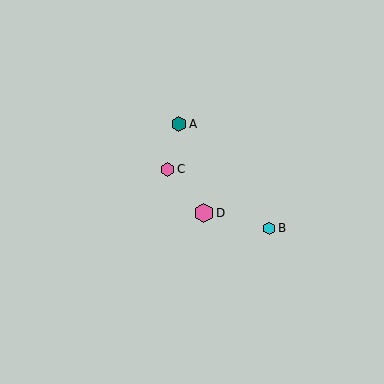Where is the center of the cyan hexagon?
The center of the cyan hexagon is at (269, 228).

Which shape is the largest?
The pink hexagon (labeled D) is the largest.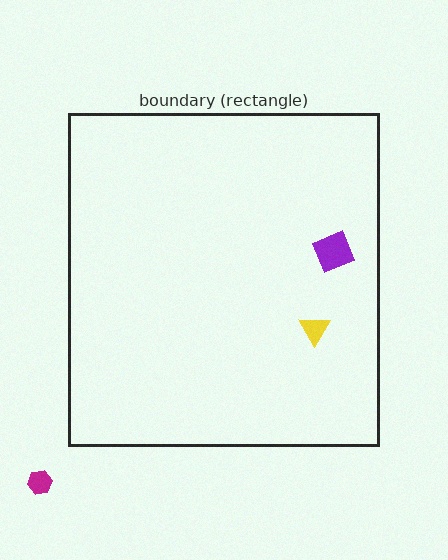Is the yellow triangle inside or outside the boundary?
Inside.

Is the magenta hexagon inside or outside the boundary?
Outside.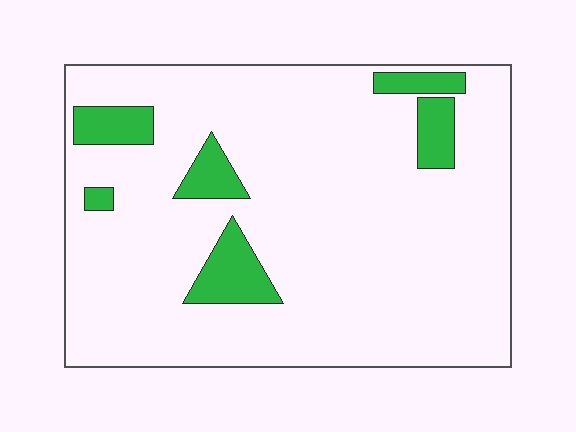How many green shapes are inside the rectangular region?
6.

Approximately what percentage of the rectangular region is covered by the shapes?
Approximately 10%.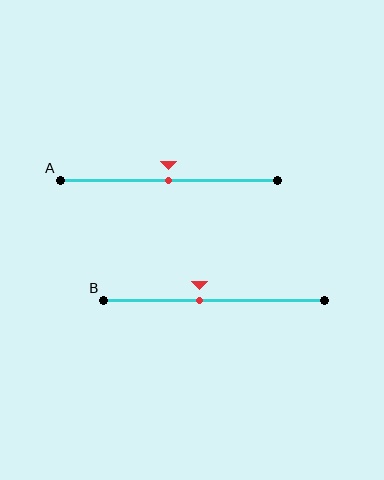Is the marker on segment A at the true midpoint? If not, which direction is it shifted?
Yes, the marker on segment A is at the true midpoint.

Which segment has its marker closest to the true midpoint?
Segment A has its marker closest to the true midpoint.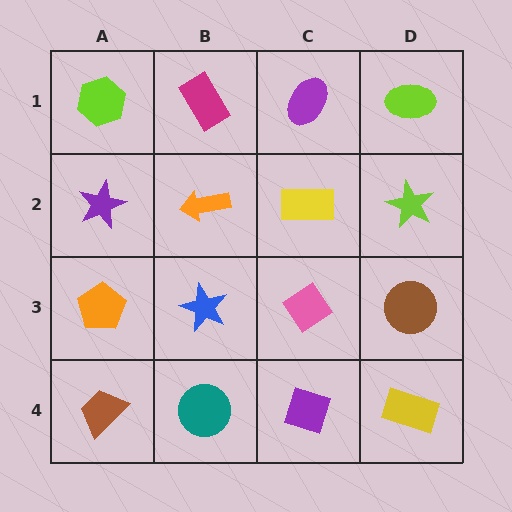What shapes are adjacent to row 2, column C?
A purple ellipse (row 1, column C), a pink diamond (row 3, column C), an orange arrow (row 2, column B), a lime star (row 2, column D).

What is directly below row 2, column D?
A brown circle.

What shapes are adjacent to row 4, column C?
A pink diamond (row 3, column C), a teal circle (row 4, column B), a yellow rectangle (row 4, column D).